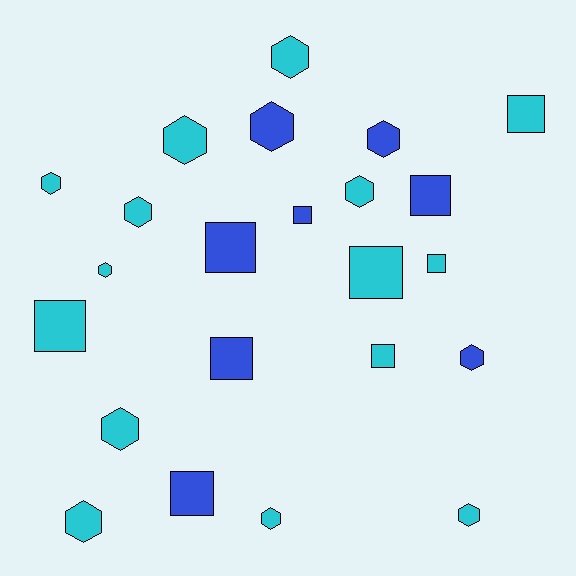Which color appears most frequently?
Cyan, with 15 objects.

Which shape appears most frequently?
Hexagon, with 13 objects.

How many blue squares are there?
There are 5 blue squares.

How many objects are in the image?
There are 23 objects.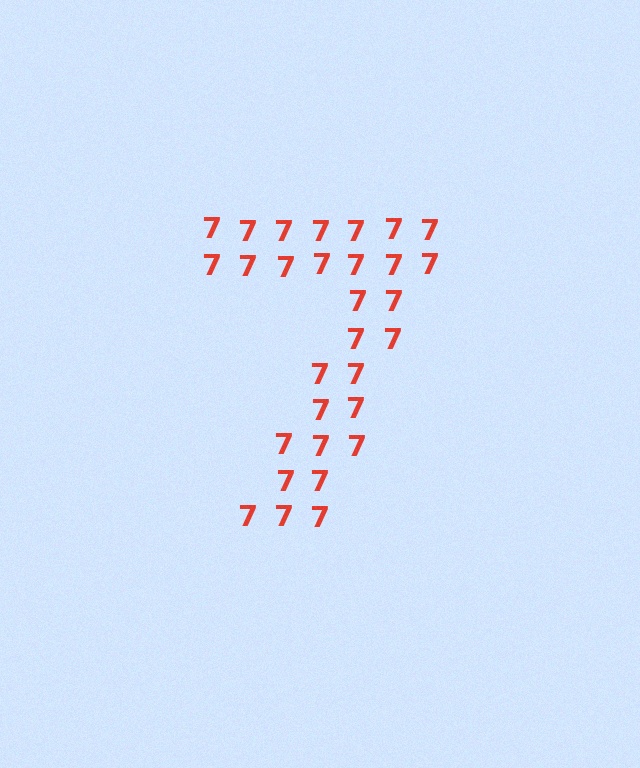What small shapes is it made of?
It is made of small digit 7's.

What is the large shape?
The large shape is the digit 7.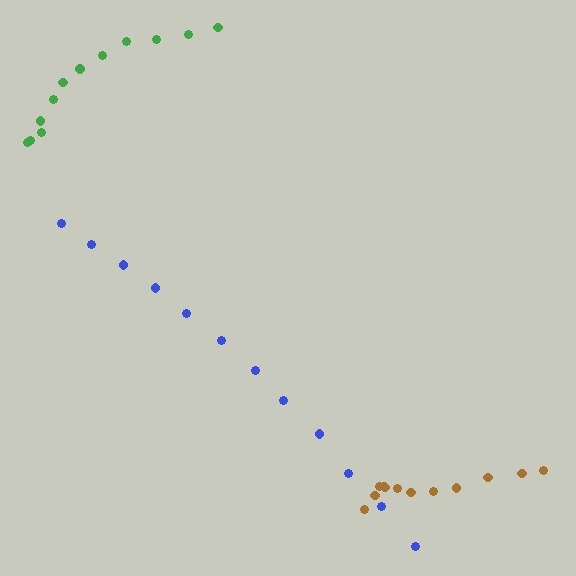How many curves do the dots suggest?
There are 3 distinct paths.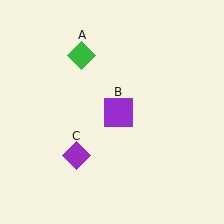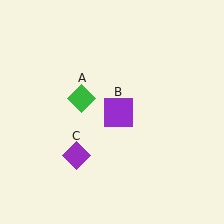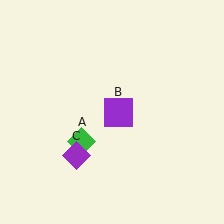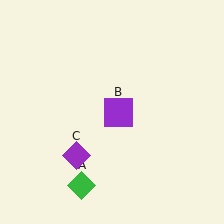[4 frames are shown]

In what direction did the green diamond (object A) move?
The green diamond (object A) moved down.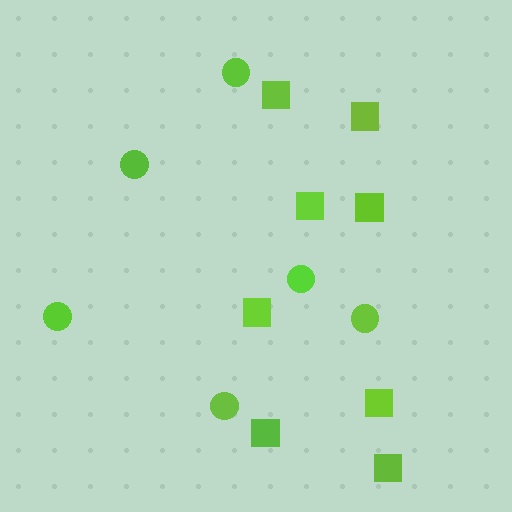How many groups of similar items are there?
There are 2 groups: one group of circles (6) and one group of squares (8).